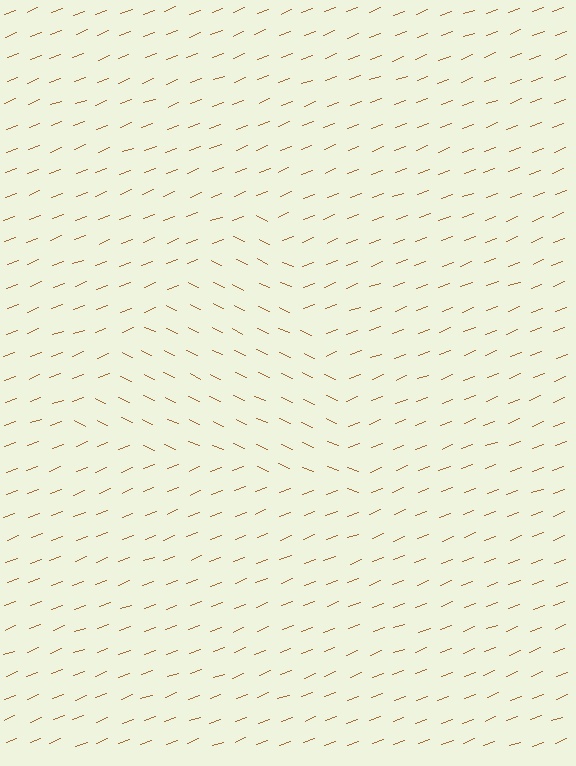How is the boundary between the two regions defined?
The boundary is defined purely by a change in line orientation (approximately 45 degrees difference). All lines are the same color and thickness.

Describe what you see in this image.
The image is filled with small brown line segments. A triangle region in the image has lines oriented differently from the surrounding lines, creating a visible texture boundary.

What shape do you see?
I see a triangle.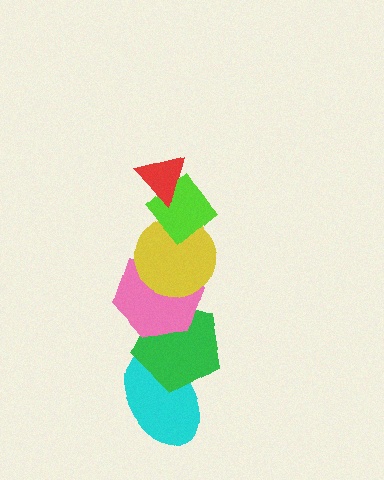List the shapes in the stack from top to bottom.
From top to bottom: the red triangle, the lime diamond, the yellow circle, the pink hexagon, the green pentagon, the cyan ellipse.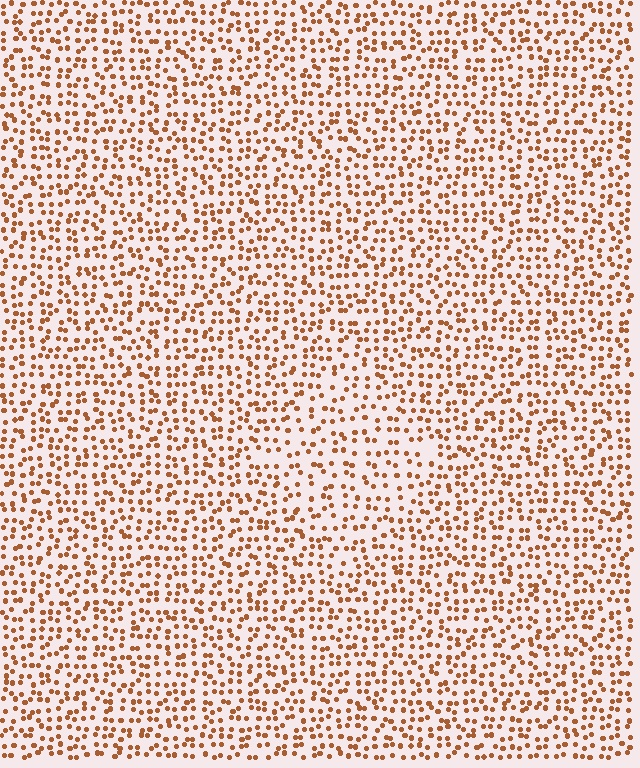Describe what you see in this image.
The image contains small brown elements arranged at two different densities. A diamond-shaped region is visible where the elements are less densely packed than the surrounding area.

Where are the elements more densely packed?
The elements are more densely packed outside the diamond boundary.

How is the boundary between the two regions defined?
The boundary is defined by a change in element density (approximately 1.5x ratio). All elements are the same color, size, and shape.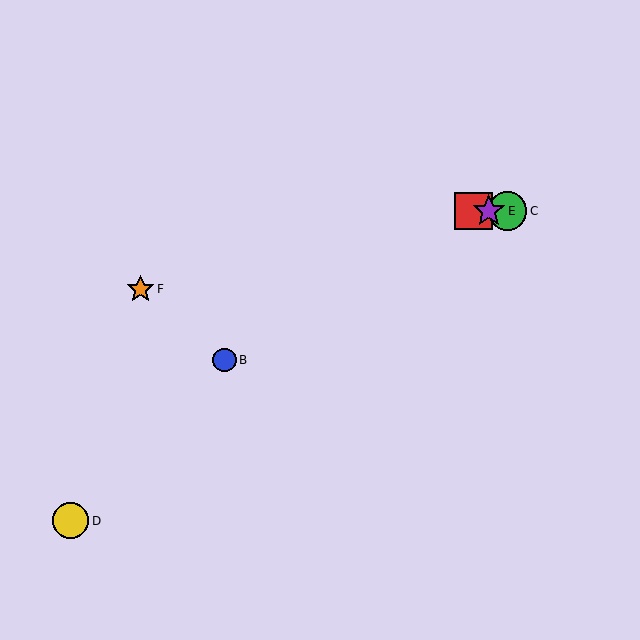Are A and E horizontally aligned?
Yes, both are at y≈211.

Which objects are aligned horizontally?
Objects A, C, E are aligned horizontally.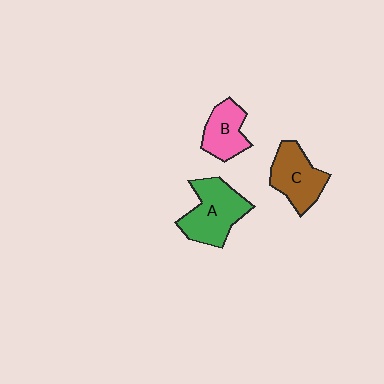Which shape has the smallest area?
Shape B (pink).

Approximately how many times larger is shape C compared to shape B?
Approximately 1.3 times.